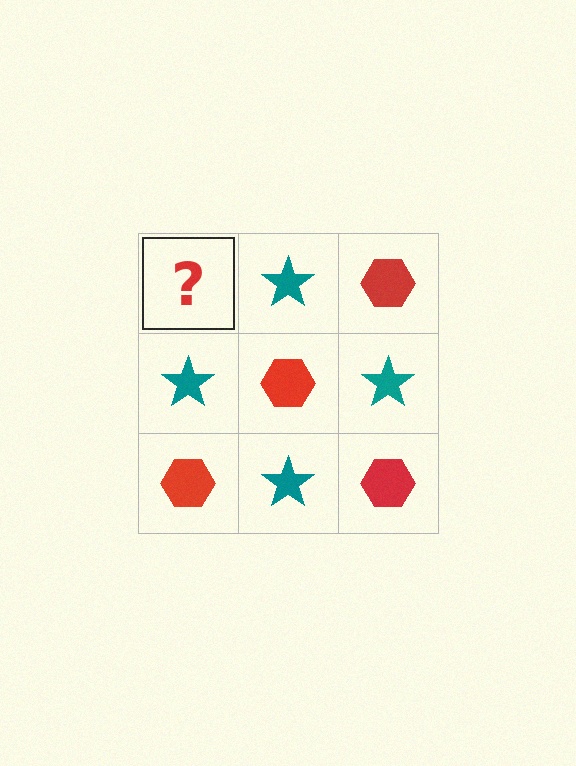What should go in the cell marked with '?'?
The missing cell should contain a red hexagon.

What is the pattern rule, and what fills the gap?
The rule is that it alternates red hexagon and teal star in a checkerboard pattern. The gap should be filled with a red hexagon.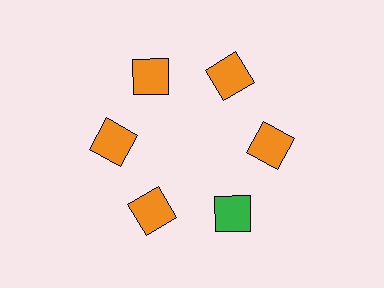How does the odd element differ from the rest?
It has a different color: green instead of orange.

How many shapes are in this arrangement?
There are 6 shapes arranged in a ring pattern.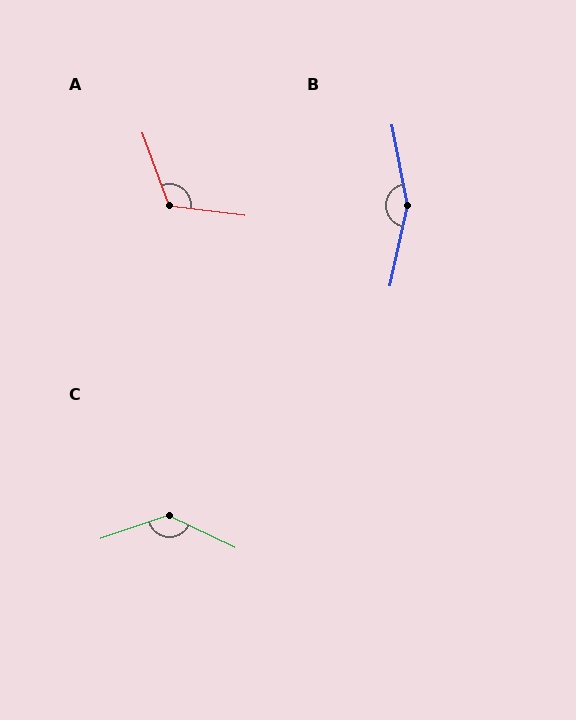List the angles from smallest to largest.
A (117°), C (136°), B (157°).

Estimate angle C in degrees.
Approximately 136 degrees.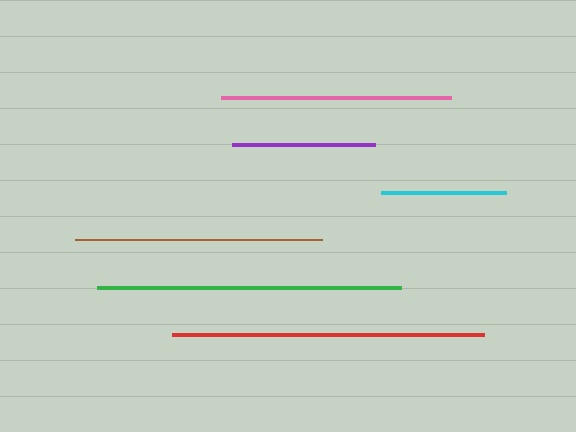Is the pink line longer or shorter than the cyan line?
The pink line is longer than the cyan line.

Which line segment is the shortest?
The cyan line is the shortest at approximately 126 pixels.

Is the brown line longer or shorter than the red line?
The red line is longer than the brown line.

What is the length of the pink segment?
The pink segment is approximately 230 pixels long.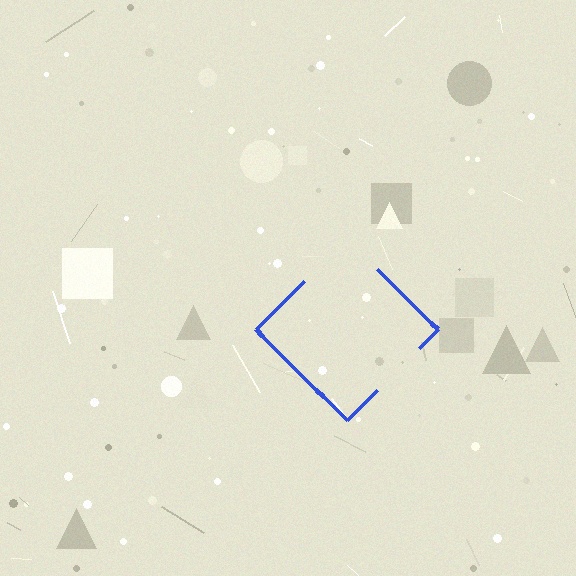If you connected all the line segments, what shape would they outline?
They would outline a diamond.